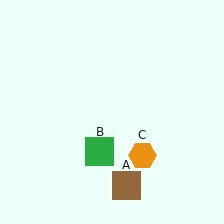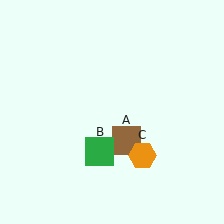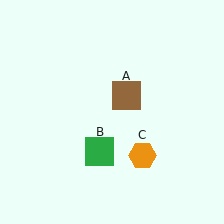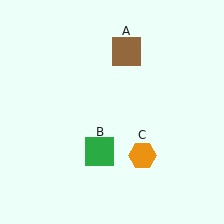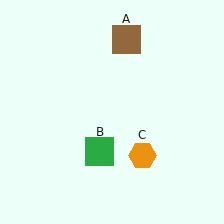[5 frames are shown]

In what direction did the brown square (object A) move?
The brown square (object A) moved up.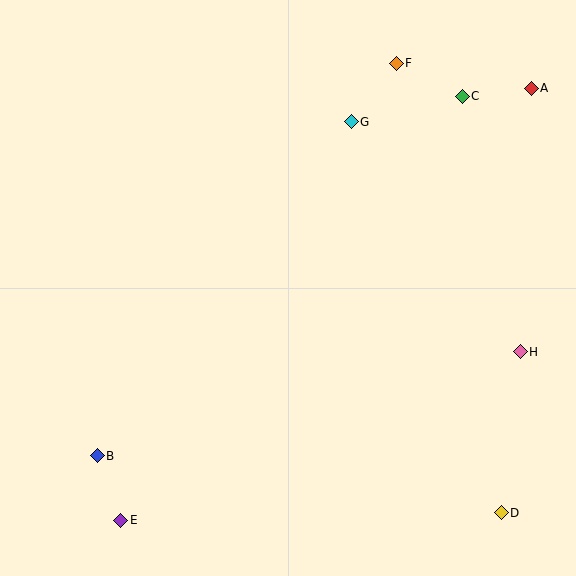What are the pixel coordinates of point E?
Point E is at (121, 520).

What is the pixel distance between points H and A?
The distance between H and A is 264 pixels.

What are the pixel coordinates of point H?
Point H is at (520, 352).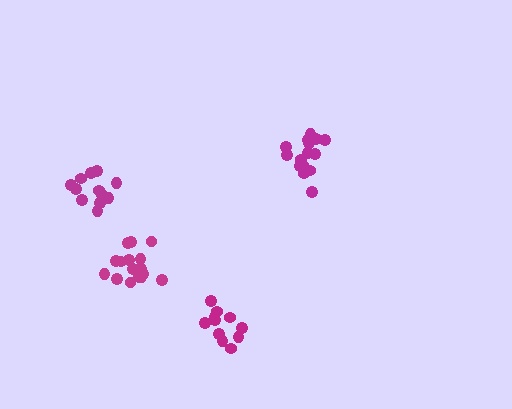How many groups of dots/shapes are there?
There are 4 groups.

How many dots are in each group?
Group 1: 17 dots, Group 2: 16 dots, Group 3: 12 dots, Group 4: 11 dots (56 total).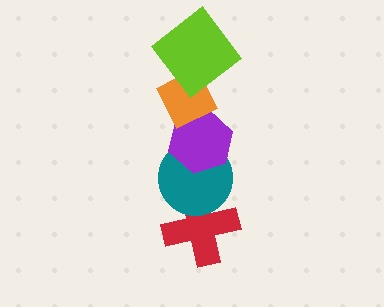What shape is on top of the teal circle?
The purple hexagon is on top of the teal circle.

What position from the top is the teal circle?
The teal circle is 4th from the top.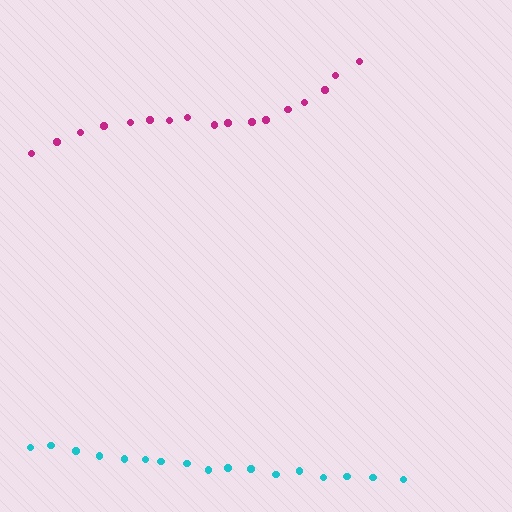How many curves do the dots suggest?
There are 2 distinct paths.